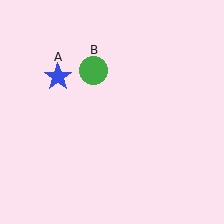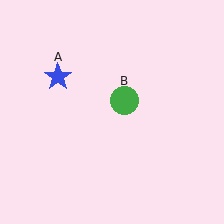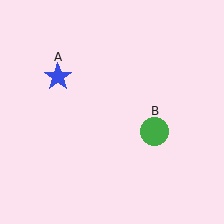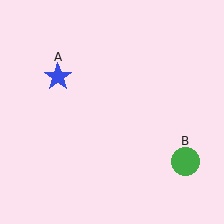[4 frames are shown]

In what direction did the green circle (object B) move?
The green circle (object B) moved down and to the right.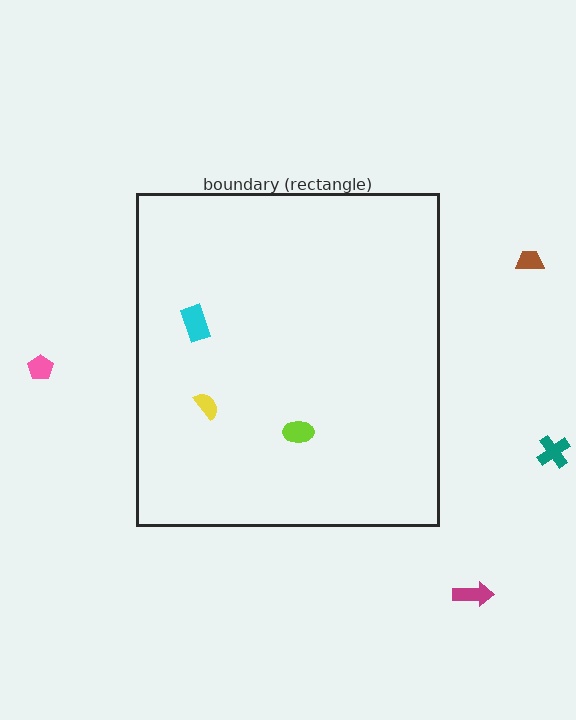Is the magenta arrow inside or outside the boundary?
Outside.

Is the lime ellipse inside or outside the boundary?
Inside.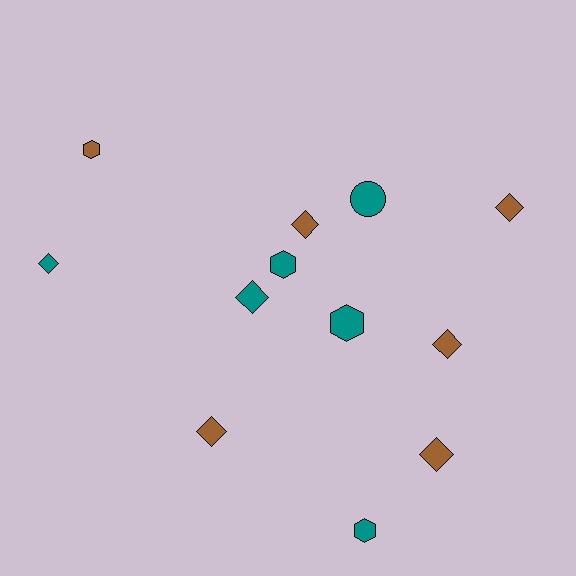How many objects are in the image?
There are 12 objects.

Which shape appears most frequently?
Diamond, with 7 objects.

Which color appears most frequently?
Brown, with 6 objects.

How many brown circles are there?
There are no brown circles.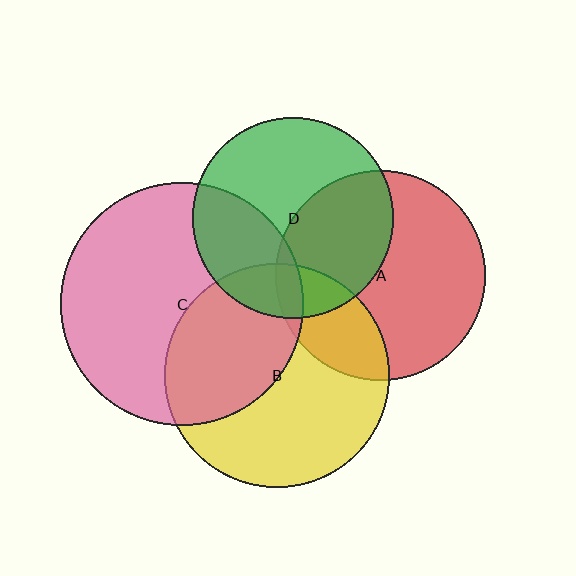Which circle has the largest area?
Circle C (pink).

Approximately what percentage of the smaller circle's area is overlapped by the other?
Approximately 40%.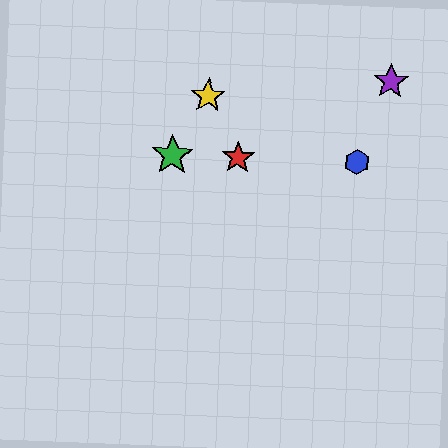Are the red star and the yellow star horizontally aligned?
No, the red star is at y≈158 and the yellow star is at y≈96.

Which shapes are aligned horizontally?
The red star, the blue hexagon, the green star are aligned horizontally.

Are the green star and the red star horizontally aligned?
Yes, both are at y≈155.